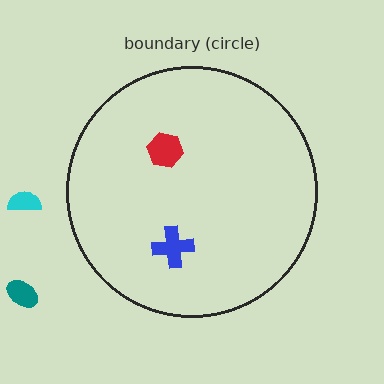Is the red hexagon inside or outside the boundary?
Inside.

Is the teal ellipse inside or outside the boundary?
Outside.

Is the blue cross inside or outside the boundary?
Inside.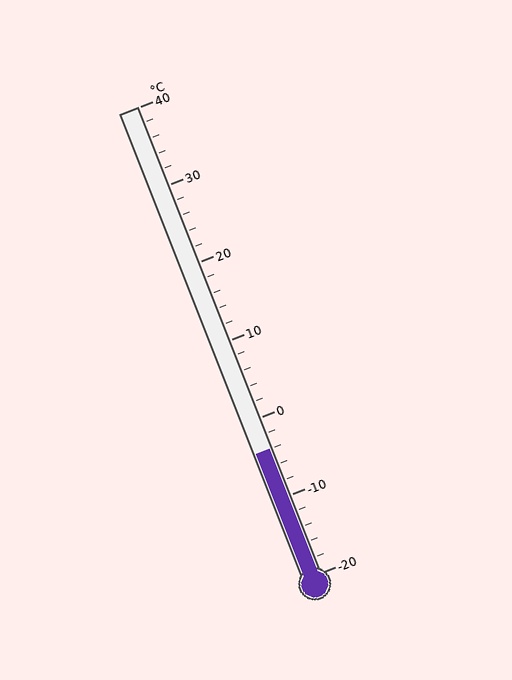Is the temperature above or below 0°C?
The temperature is below 0°C.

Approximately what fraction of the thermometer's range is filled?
The thermometer is filled to approximately 25% of its range.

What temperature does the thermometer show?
The thermometer shows approximately -4°C.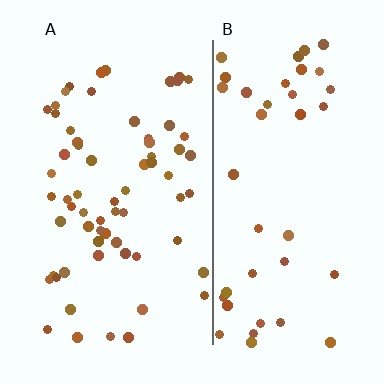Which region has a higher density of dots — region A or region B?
A (the left).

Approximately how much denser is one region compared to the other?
Approximately 1.5× — region A over region B.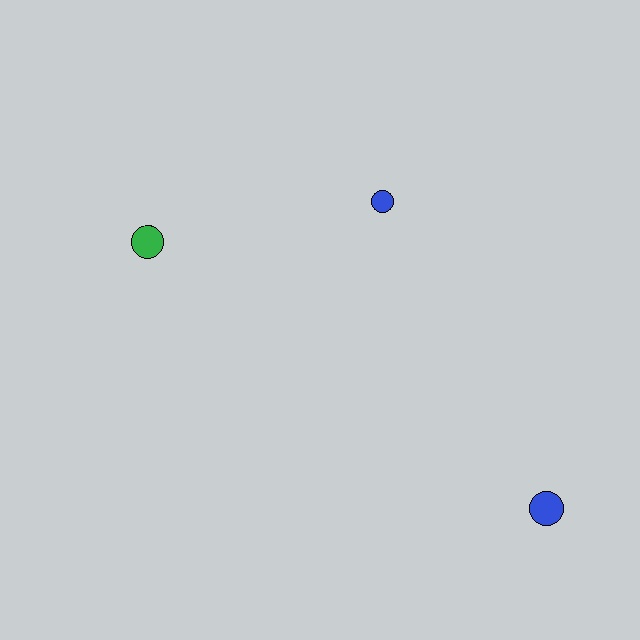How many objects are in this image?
There are 3 objects.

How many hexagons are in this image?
There are no hexagons.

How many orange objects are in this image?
There are no orange objects.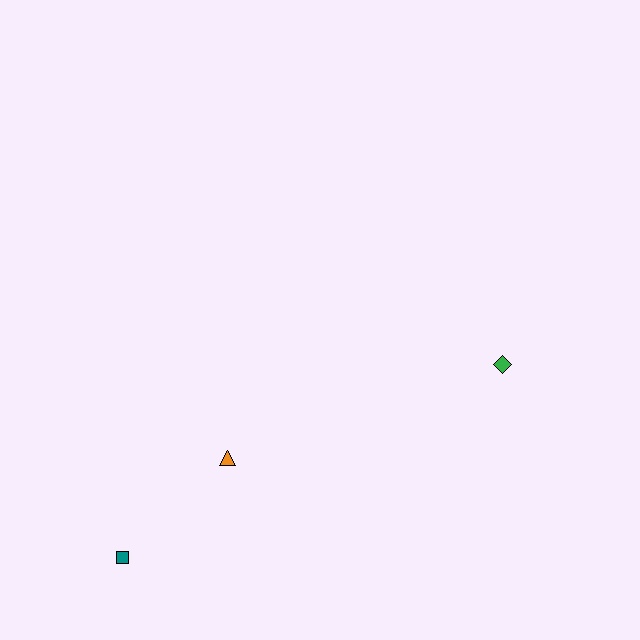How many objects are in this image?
There are 3 objects.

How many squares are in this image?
There is 1 square.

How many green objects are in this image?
There is 1 green object.